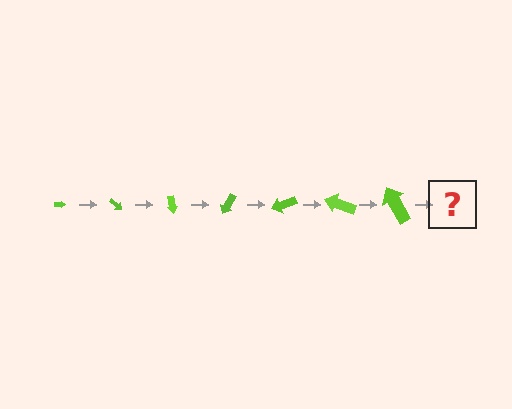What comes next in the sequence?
The next element should be an arrow, larger than the previous one and rotated 280 degrees from the start.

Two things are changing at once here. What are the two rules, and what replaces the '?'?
The two rules are that the arrow grows larger each step and it rotates 40 degrees each step. The '?' should be an arrow, larger than the previous one and rotated 280 degrees from the start.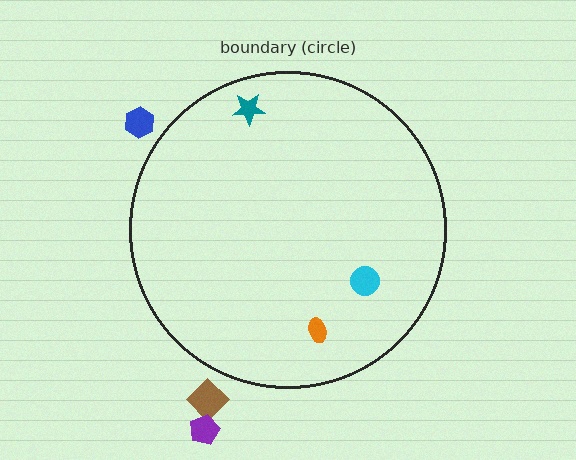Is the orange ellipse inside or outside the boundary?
Inside.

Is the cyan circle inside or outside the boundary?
Inside.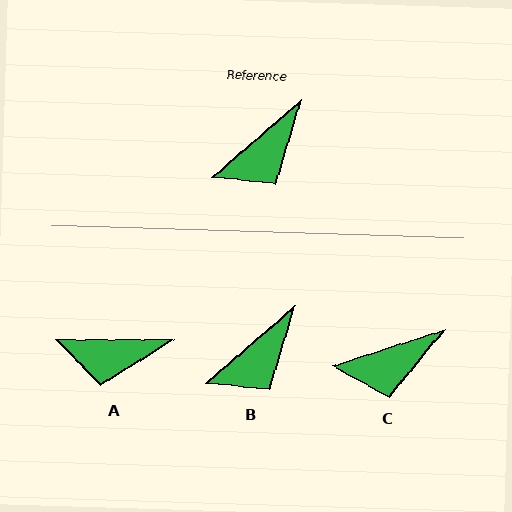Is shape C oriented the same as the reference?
No, it is off by about 23 degrees.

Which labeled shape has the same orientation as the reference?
B.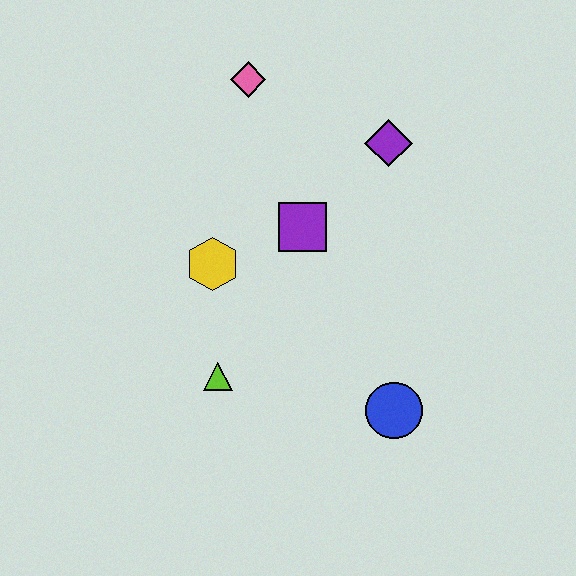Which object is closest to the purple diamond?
The purple square is closest to the purple diamond.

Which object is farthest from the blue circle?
The pink diamond is farthest from the blue circle.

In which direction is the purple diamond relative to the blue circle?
The purple diamond is above the blue circle.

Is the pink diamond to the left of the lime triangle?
No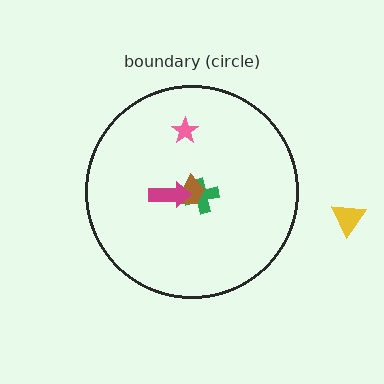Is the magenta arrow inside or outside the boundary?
Inside.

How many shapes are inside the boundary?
4 inside, 1 outside.